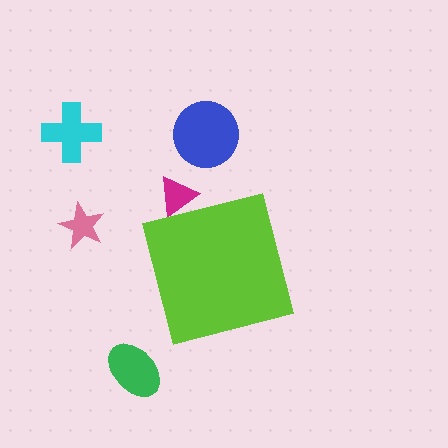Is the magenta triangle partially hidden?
Yes, the magenta triangle is partially hidden behind the lime square.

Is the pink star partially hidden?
No, the pink star is fully visible.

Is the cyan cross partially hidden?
No, the cyan cross is fully visible.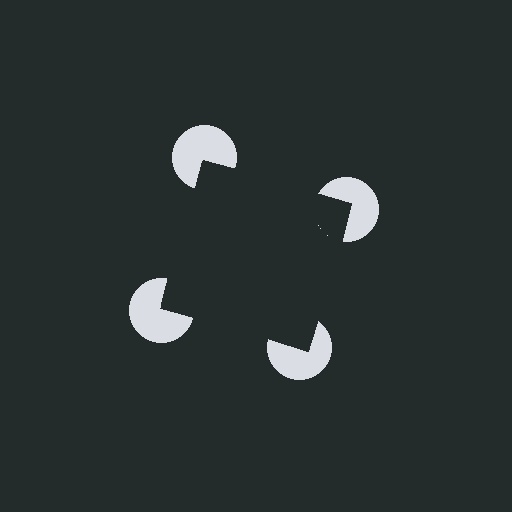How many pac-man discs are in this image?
There are 4 — one at each vertex of the illusory square.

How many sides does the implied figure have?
4 sides.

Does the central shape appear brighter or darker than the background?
It typically appears slightly darker than the background, even though no actual brightness change is drawn.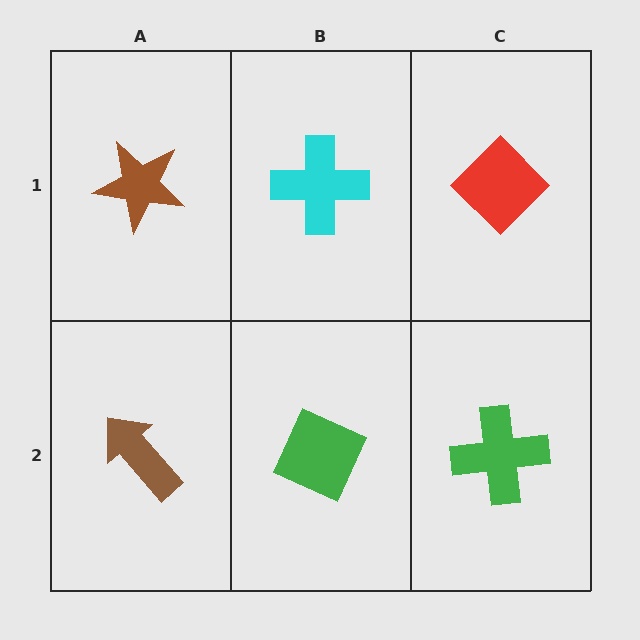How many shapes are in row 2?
3 shapes.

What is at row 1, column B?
A cyan cross.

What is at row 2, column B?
A green diamond.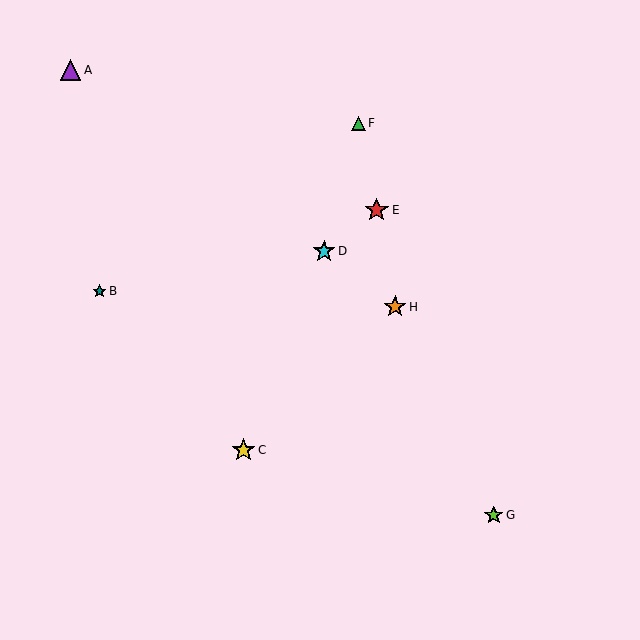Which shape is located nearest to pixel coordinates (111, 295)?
The teal star (labeled B) at (100, 291) is nearest to that location.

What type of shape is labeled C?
Shape C is a yellow star.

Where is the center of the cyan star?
The center of the cyan star is at (324, 251).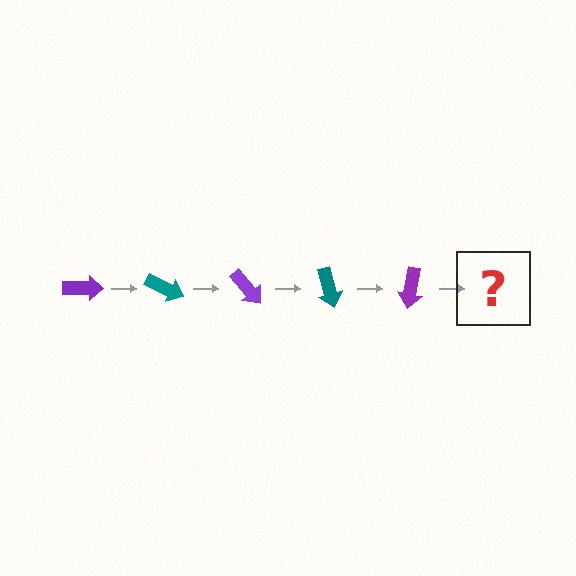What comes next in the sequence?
The next element should be a teal arrow, rotated 125 degrees from the start.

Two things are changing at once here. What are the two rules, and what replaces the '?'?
The two rules are that it rotates 25 degrees each step and the color cycles through purple and teal. The '?' should be a teal arrow, rotated 125 degrees from the start.